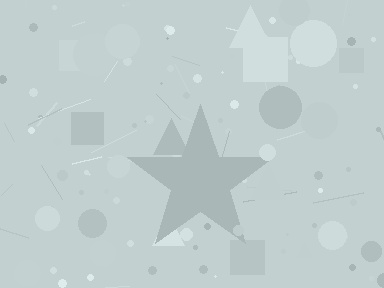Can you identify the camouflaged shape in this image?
The camouflaged shape is a star.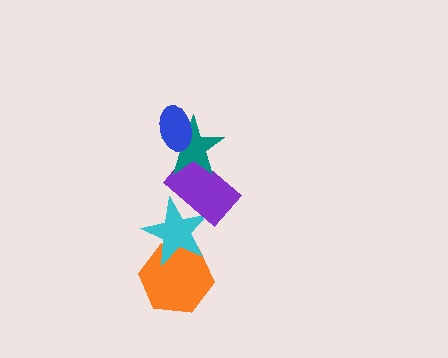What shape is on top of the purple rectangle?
The teal star is on top of the purple rectangle.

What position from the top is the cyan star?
The cyan star is 4th from the top.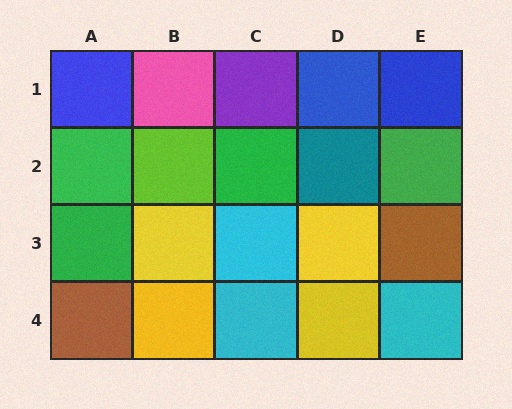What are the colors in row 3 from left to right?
Green, yellow, cyan, yellow, brown.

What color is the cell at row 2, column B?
Lime.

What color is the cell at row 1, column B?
Pink.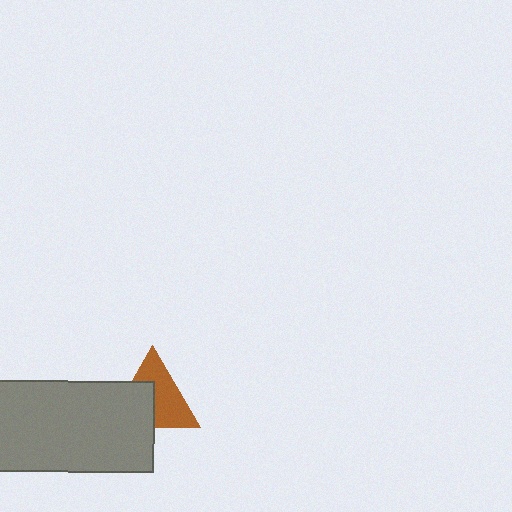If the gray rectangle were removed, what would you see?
You would see the complete brown triangle.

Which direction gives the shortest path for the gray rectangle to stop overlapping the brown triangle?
Moving toward the lower-left gives the shortest separation.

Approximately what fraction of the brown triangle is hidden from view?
Roughly 43% of the brown triangle is hidden behind the gray rectangle.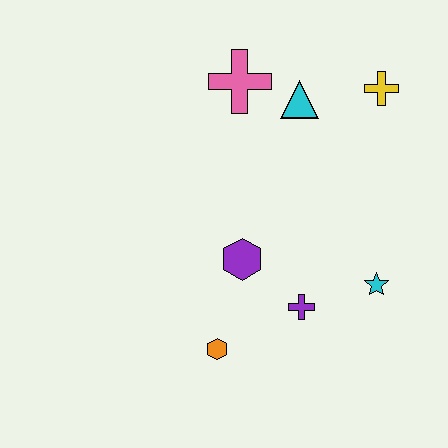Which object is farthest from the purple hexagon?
The yellow cross is farthest from the purple hexagon.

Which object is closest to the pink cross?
The cyan triangle is closest to the pink cross.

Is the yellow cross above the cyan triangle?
Yes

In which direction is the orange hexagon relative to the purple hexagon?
The orange hexagon is below the purple hexagon.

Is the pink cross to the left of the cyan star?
Yes